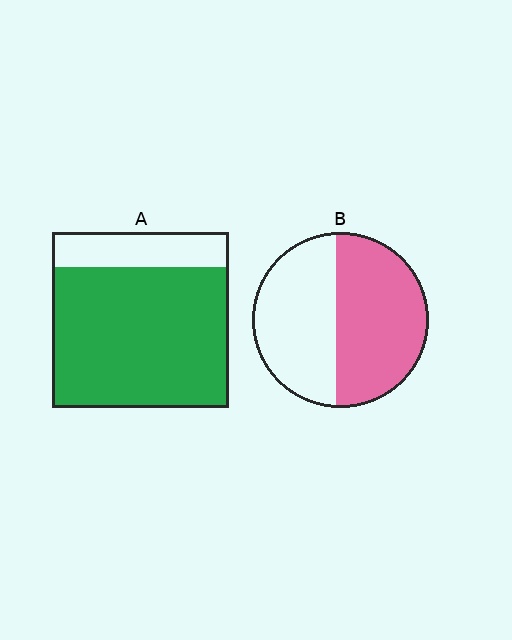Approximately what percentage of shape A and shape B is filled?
A is approximately 80% and B is approximately 55%.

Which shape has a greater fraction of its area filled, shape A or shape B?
Shape A.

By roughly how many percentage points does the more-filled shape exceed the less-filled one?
By roughly 25 percentage points (A over B).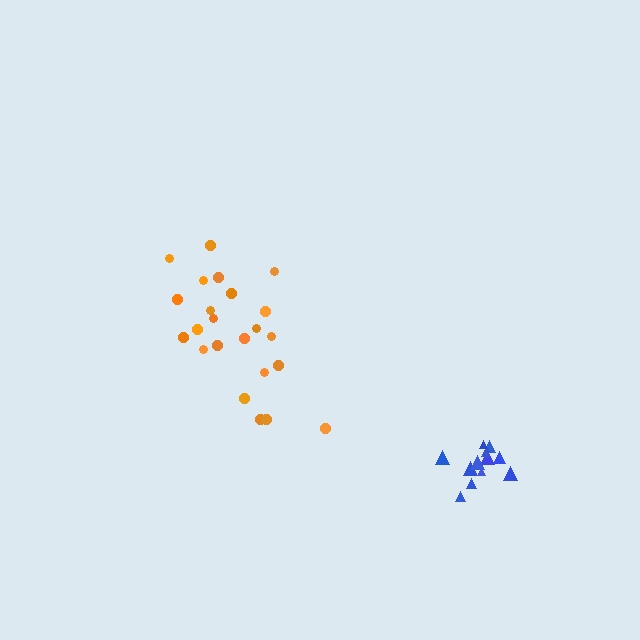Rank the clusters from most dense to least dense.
blue, orange.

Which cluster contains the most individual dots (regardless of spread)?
Orange (23).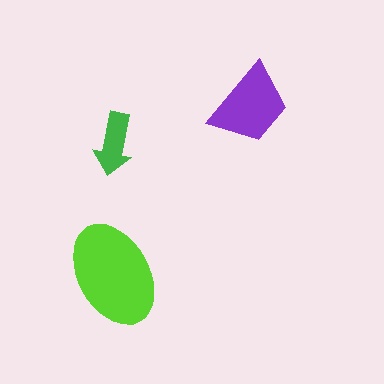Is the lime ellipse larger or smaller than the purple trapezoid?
Larger.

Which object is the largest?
The lime ellipse.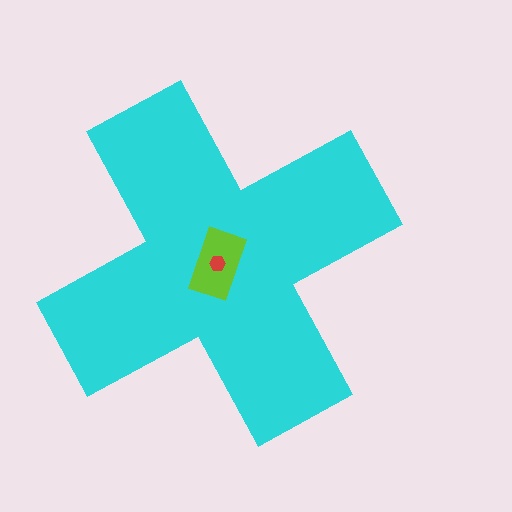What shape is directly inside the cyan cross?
The lime rectangle.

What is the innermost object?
The red hexagon.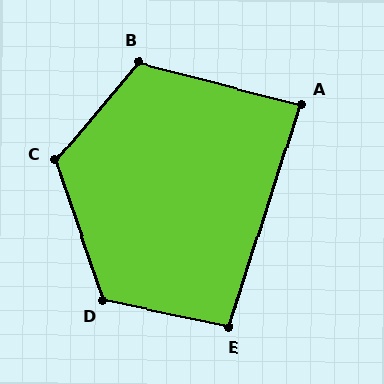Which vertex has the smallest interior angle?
A, at approximately 87 degrees.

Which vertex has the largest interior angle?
D, at approximately 121 degrees.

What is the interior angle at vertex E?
Approximately 96 degrees (obtuse).